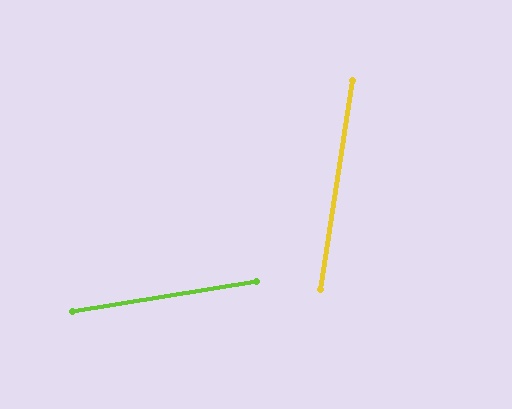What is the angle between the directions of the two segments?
Approximately 72 degrees.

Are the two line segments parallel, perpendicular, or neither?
Neither parallel nor perpendicular — they differ by about 72°.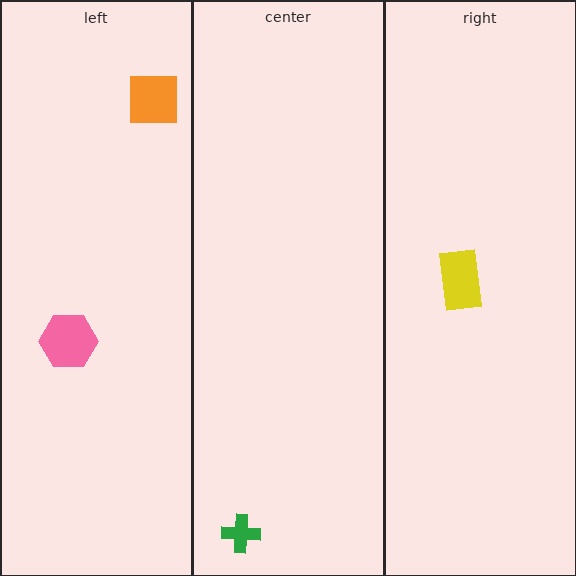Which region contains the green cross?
The center region.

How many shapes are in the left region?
2.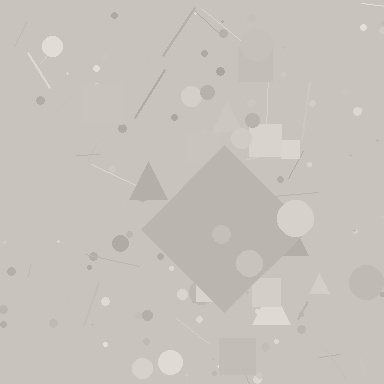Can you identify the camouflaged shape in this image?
The camouflaged shape is a diamond.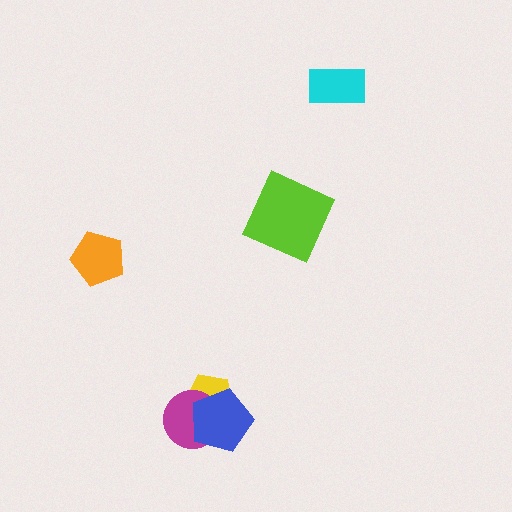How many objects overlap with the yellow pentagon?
2 objects overlap with the yellow pentagon.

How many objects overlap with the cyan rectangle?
0 objects overlap with the cyan rectangle.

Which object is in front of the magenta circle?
The blue pentagon is in front of the magenta circle.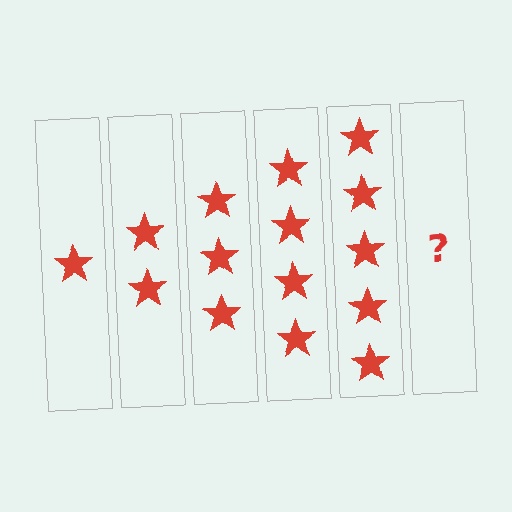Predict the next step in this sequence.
The next step is 6 stars.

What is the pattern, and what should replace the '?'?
The pattern is that each step adds one more star. The '?' should be 6 stars.